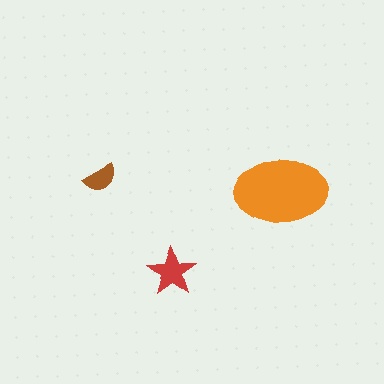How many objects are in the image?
There are 3 objects in the image.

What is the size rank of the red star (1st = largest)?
2nd.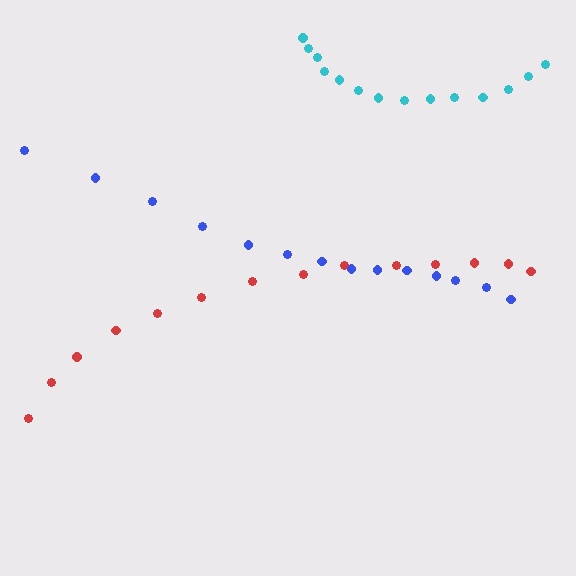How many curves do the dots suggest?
There are 3 distinct paths.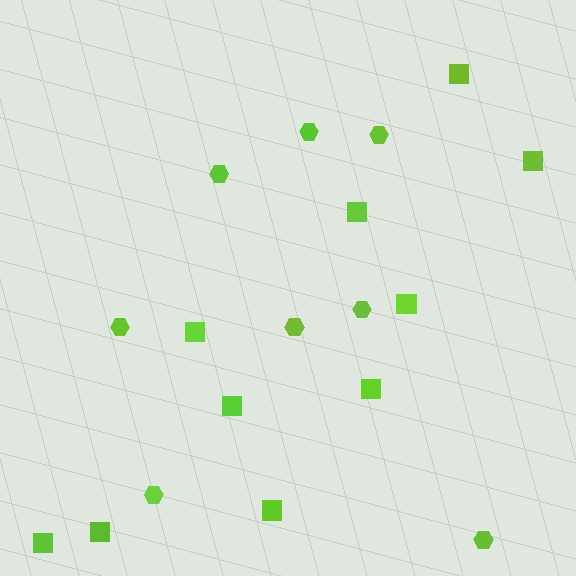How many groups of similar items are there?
There are 2 groups: one group of hexagons (8) and one group of squares (10).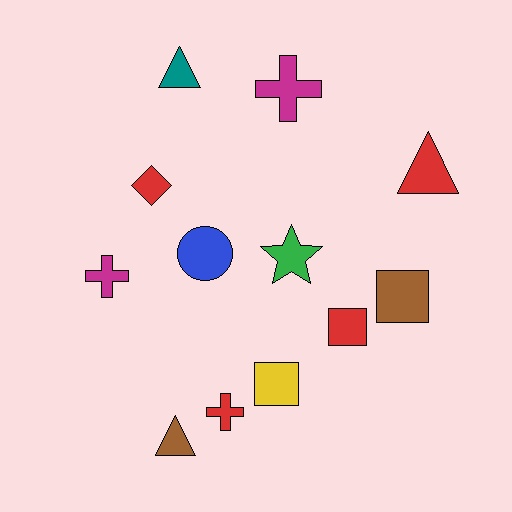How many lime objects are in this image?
There are no lime objects.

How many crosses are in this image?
There are 3 crosses.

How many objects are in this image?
There are 12 objects.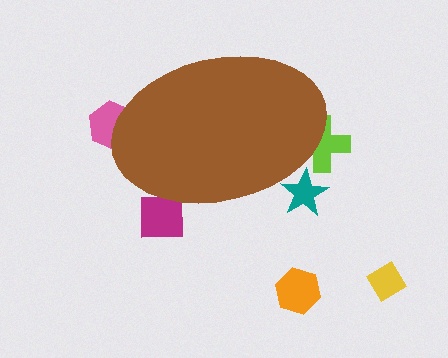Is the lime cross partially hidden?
Yes, the lime cross is partially hidden behind the brown ellipse.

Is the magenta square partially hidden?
Yes, the magenta square is partially hidden behind the brown ellipse.